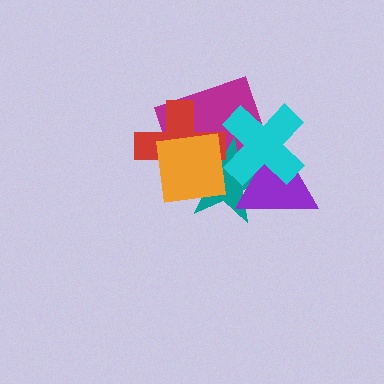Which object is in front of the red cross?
The orange square is in front of the red cross.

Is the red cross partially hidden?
Yes, it is partially covered by another shape.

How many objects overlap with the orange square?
3 objects overlap with the orange square.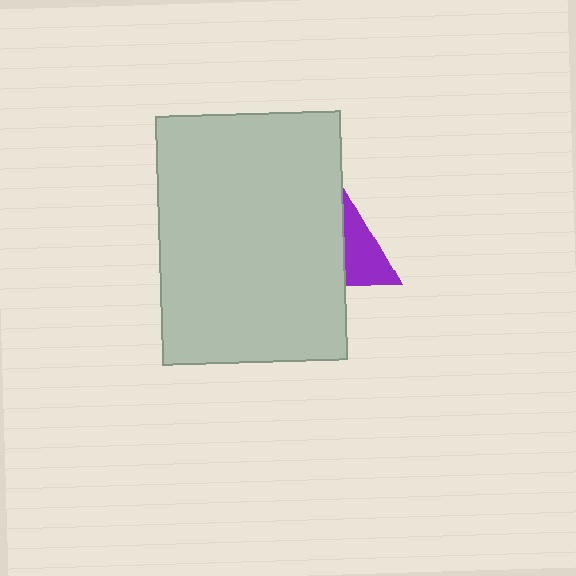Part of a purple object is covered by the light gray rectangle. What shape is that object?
It is a triangle.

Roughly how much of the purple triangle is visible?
A small part of it is visible (roughly 40%).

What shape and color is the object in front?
The object in front is a light gray rectangle.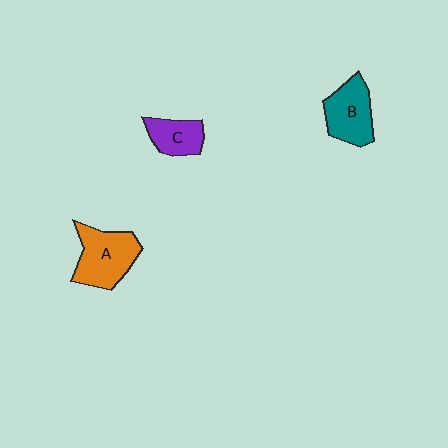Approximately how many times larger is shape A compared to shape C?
Approximately 1.7 times.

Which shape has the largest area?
Shape A (orange).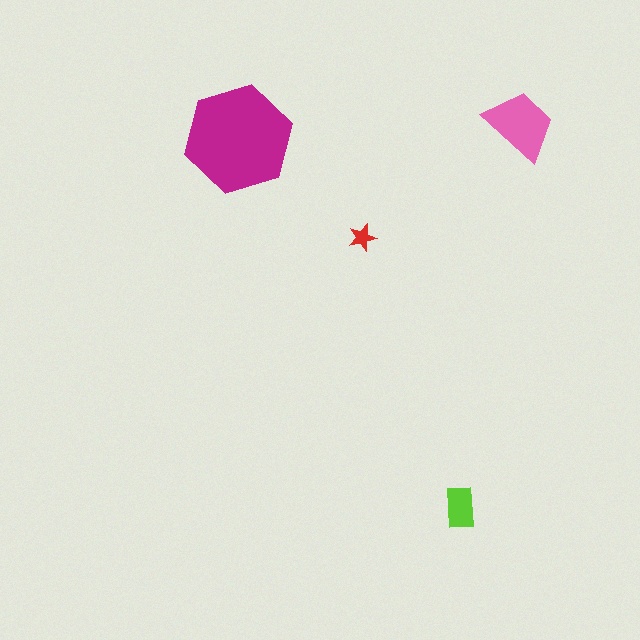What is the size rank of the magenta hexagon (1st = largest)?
1st.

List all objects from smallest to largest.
The red star, the lime rectangle, the pink trapezoid, the magenta hexagon.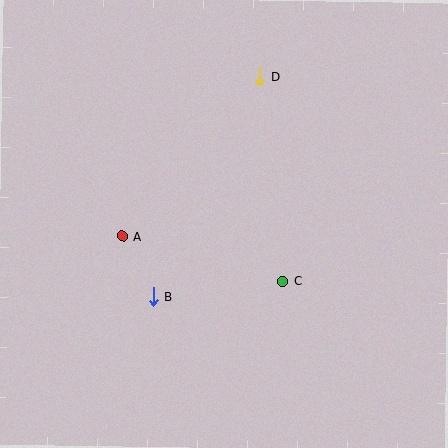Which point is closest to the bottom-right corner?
Point C is closest to the bottom-right corner.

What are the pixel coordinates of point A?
Point A is at (122, 236).